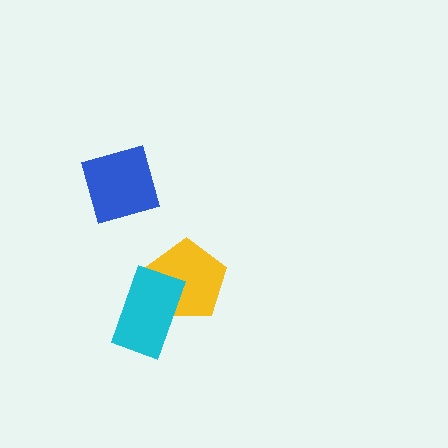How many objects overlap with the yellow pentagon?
1 object overlaps with the yellow pentagon.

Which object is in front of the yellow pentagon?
The cyan rectangle is in front of the yellow pentagon.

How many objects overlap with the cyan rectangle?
1 object overlaps with the cyan rectangle.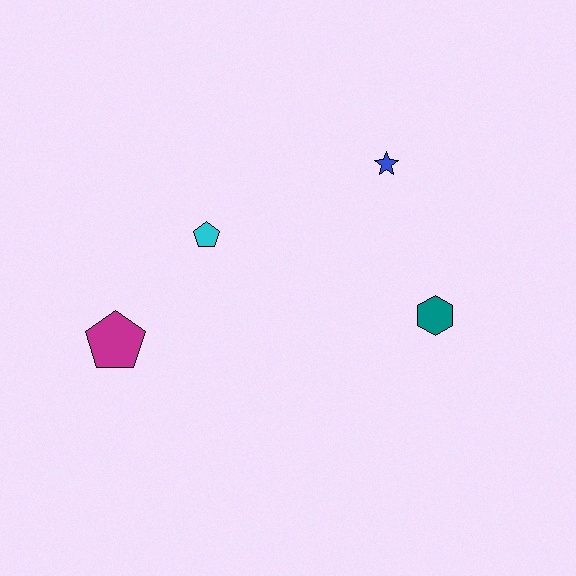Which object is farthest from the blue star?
The magenta pentagon is farthest from the blue star.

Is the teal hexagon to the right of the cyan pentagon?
Yes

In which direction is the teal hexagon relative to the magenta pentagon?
The teal hexagon is to the right of the magenta pentagon.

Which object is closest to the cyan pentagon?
The magenta pentagon is closest to the cyan pentagon.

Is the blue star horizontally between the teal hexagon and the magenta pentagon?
Yes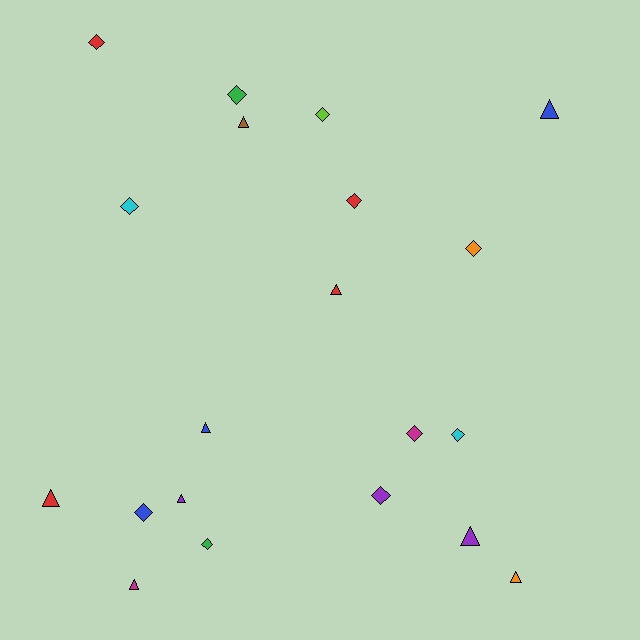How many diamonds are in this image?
There are 11 diamonds.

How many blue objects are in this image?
There are 3 blue objects.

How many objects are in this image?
There are 20 objects.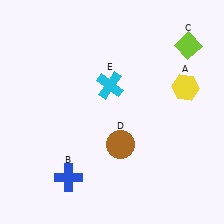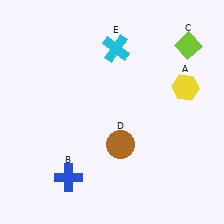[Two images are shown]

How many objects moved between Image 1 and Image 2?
1 object moved between the two images.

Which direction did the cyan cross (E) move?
The cyan cross (E) moved up.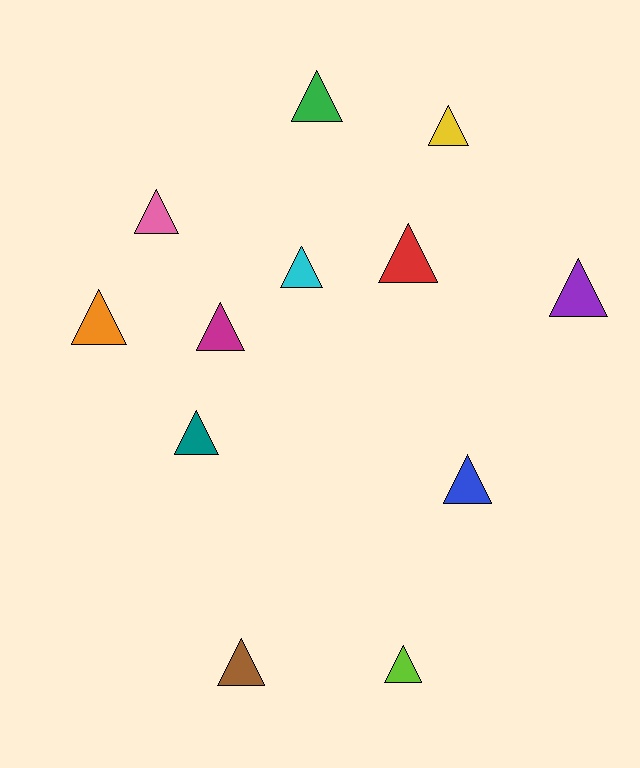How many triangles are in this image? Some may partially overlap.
There are 12 triangles.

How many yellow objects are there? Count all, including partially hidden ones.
There is 1 yellow object.